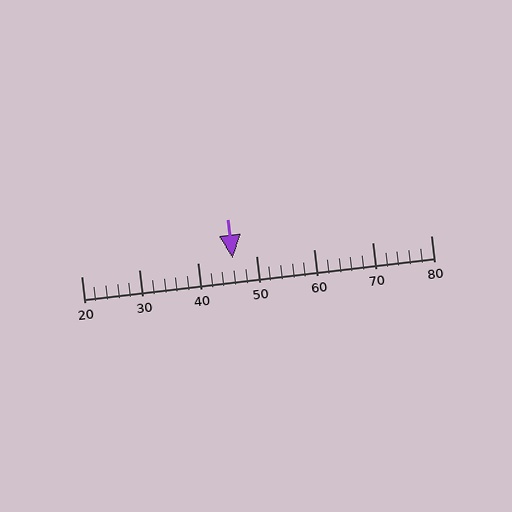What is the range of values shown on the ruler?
The ruler shows values from 20 to 80.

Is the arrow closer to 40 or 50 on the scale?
The arrow is closer to 50.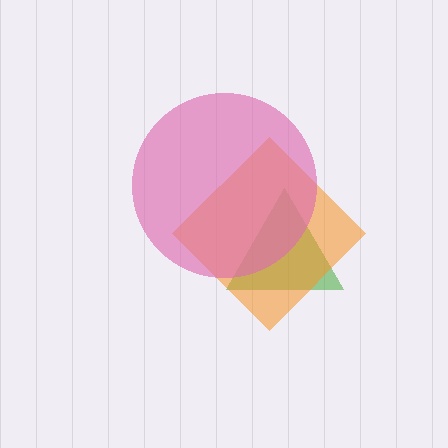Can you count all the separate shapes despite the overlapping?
Yes, there are 3 separate shapes.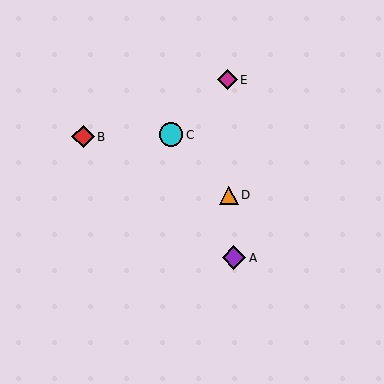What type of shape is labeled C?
Shape C is a cyan circle.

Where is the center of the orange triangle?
The center of the orange triangle is at (229, 195).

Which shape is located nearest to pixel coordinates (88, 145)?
The red diamond (labeled B) at (83, 137) is nearest to that location.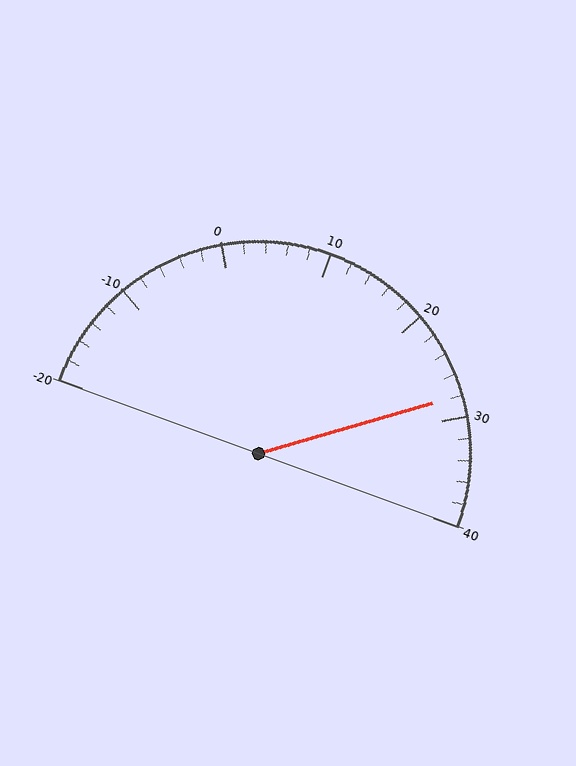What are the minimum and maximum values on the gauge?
The gauge ranges from -20 to 40.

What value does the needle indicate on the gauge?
The needle indicates approximately 28.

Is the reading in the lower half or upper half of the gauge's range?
The reading is in the upper half of the range (-20 to 40).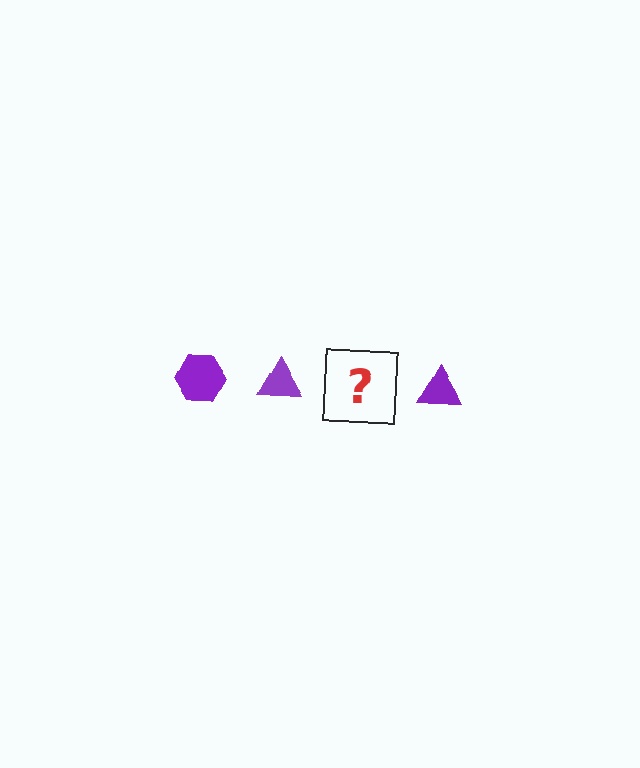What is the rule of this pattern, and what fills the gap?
The rule is that the pattern cycles through hexagon, triangle shapes in purple. The gap should be filled with a purple hexagon.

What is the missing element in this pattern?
The missing element is a purple hexagon.